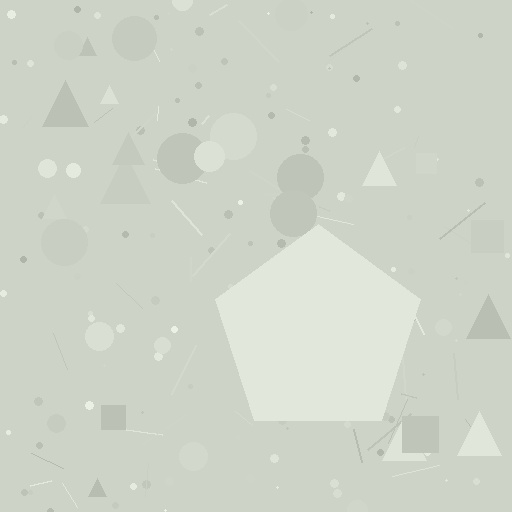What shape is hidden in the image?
A pentagon is hidden in the image.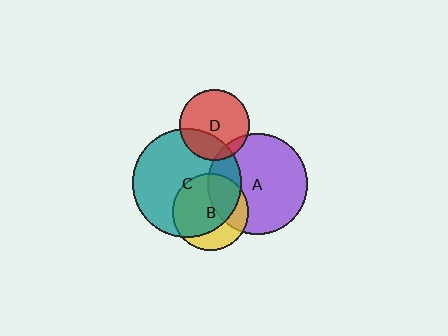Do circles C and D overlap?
Yes.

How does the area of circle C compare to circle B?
Approximately 2.0 times.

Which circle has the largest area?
Circle C (teal).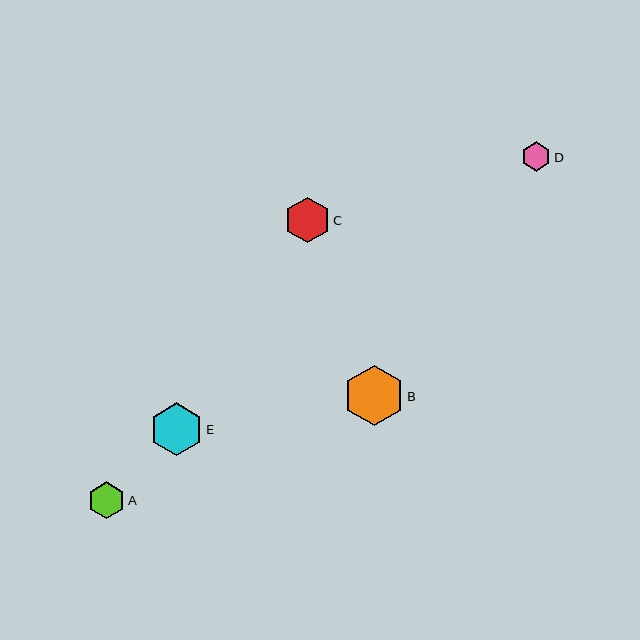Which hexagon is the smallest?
Hexagon D is the smallest with a size of approximately 29 pixels.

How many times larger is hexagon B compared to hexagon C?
Hexagon B is approximately 1.3 times the size of hexagon C.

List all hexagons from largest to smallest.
From largest to smallest: B, E, C, A, D.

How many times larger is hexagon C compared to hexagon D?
Hexagon C is approximately 1.6 times the size of hexagon D.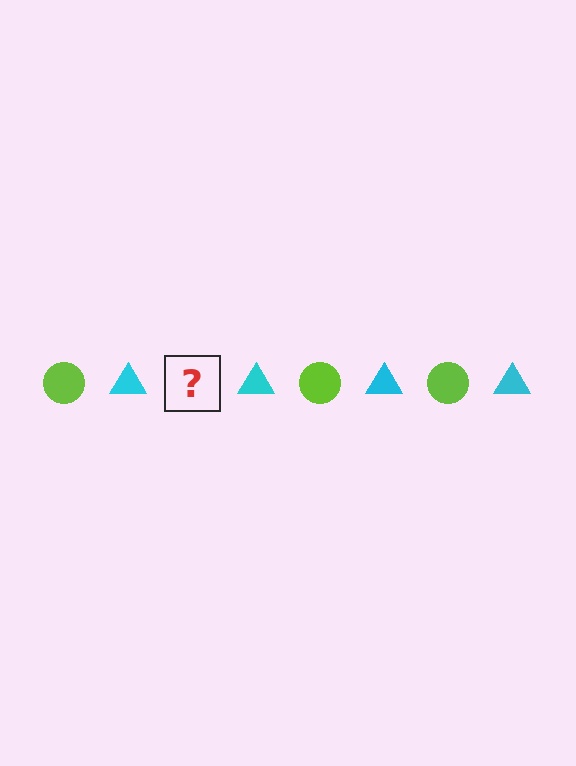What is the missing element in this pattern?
The missing element is a lime circle.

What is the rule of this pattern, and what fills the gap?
The rule is that the pattern alternates between lime circle and cyan triangle. The gap should be filled with a lime circle.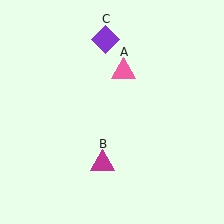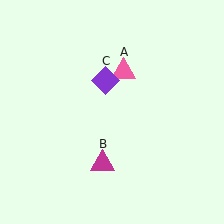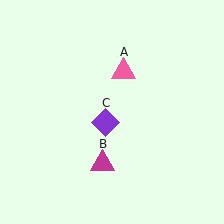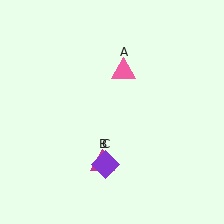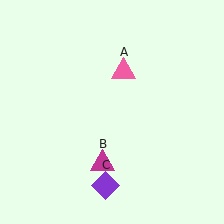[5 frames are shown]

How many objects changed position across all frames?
1 object changed position: purple diamond (object C).